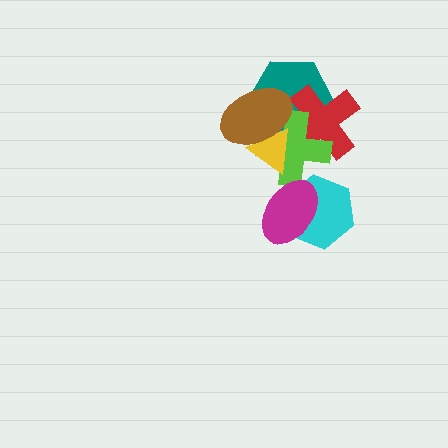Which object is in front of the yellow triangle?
The brown ellipse is in front of the yellow triangle.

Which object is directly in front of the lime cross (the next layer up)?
The yellow triangle is directly in front of the lime cross.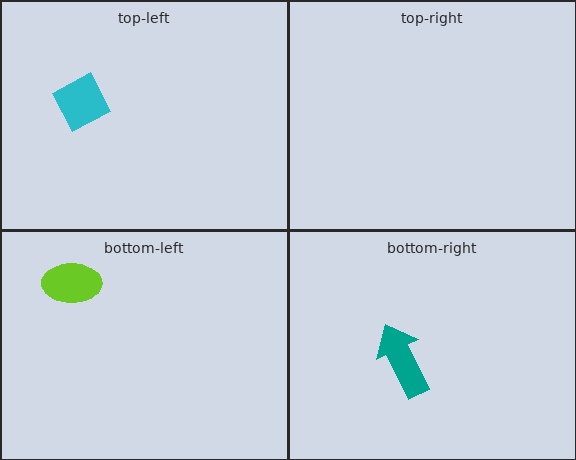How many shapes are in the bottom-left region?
1.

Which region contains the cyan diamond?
The top-left region.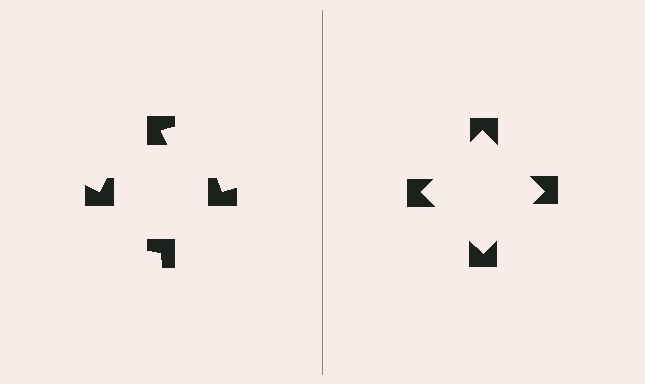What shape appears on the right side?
An illusory square.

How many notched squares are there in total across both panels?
8 — 4 on each side.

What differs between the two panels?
The notched squares are positioned identically on both sides; only the wedge orientations differ. On the right they align to a square; on the left they are misaligned.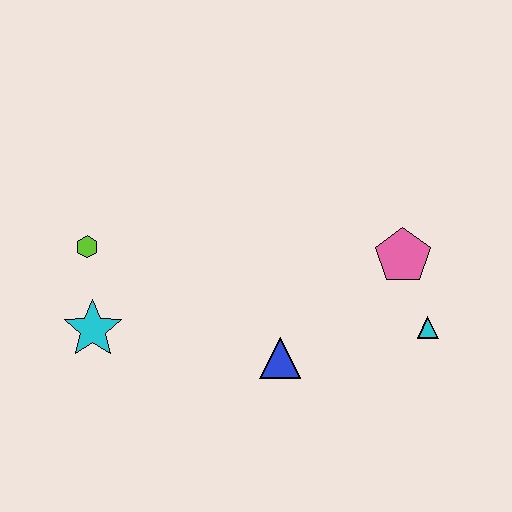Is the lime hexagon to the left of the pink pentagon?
Yes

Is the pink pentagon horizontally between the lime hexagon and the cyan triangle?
Yes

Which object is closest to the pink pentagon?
The cyan triangle is closest to the pink pentagon.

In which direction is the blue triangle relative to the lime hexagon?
The blue triangle is to the right of the lime hexagon.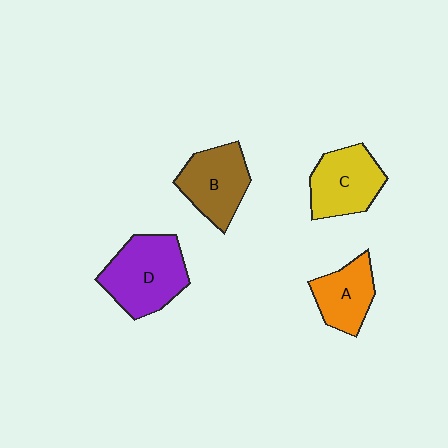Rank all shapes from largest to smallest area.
From largest to smallest: D (purple), C (yellow), B (brown), A (orange).